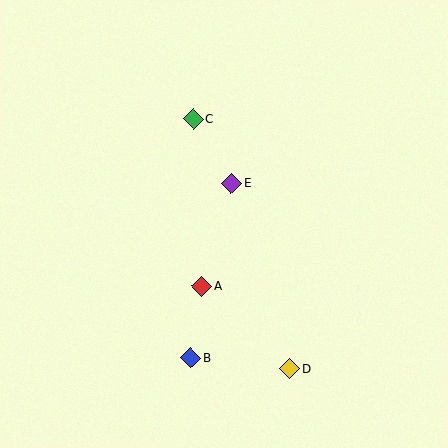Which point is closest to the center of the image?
Point E at (232, 183) is closest to the center.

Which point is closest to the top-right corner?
Point C is closest to the top-right corner.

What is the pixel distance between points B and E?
The distance between B and E is 179 pixels.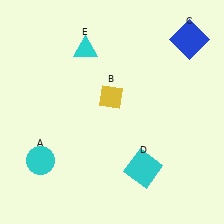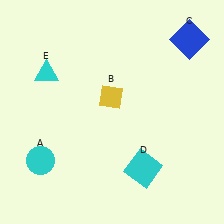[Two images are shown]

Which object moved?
The cyan triangle (E) moved left.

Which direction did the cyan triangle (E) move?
The cyan triangle (E) moved left.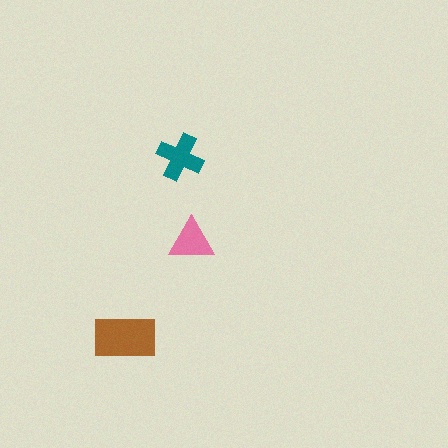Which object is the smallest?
The pink triangle.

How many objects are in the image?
There are 3 objects in the image.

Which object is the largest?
The brown rectangle.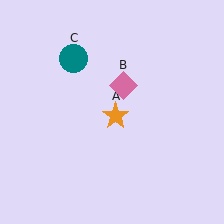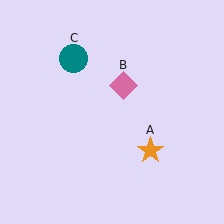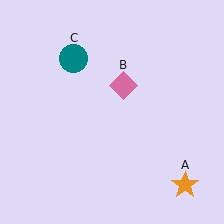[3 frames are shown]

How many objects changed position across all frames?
1 object changed position: orange star (object A).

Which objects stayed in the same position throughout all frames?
Pink diamond (object B) and teal circle (object C) remained stationary.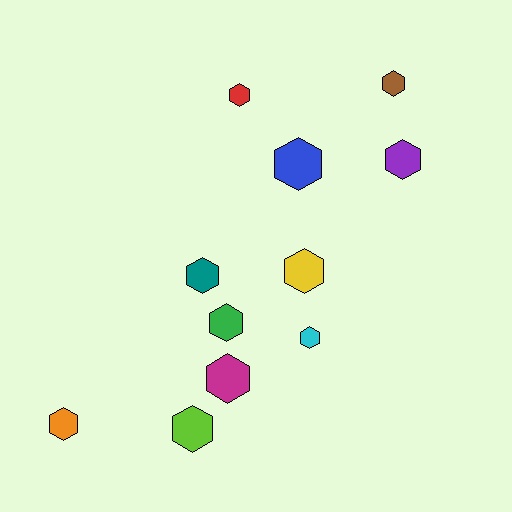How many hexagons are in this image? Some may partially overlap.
There are 11 hexagons.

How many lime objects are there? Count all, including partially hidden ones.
There is 1 lime object.